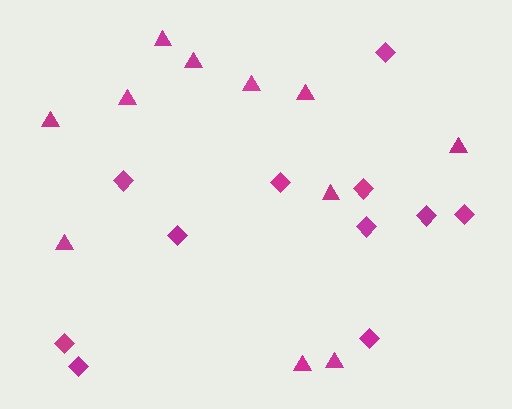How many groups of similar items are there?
There are 2 groups: one group of triangles (11) and one group of diamonds (11).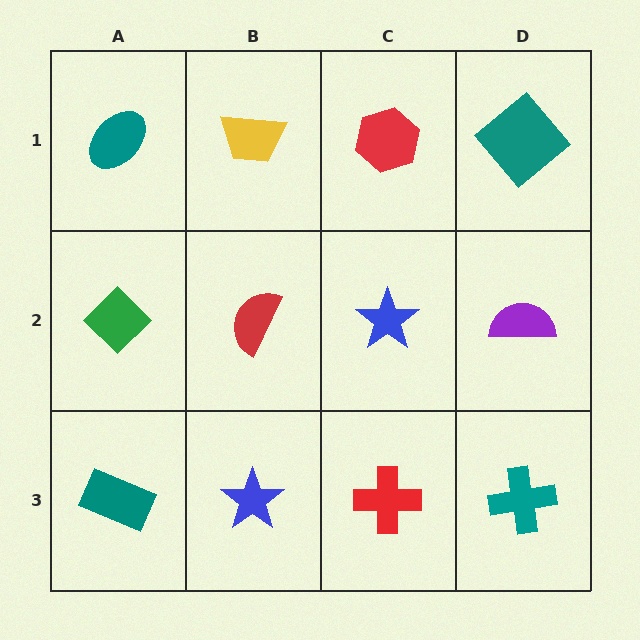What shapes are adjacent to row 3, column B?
A red semicircle (row 2, column B), a teal rectangle (row 3, column A), a red cross (row 3, column C).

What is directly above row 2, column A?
A teal ellipse.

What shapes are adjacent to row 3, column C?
A blue star (row 2, column C), a blue star (row 3, column B), a teal cross (row 3, column D).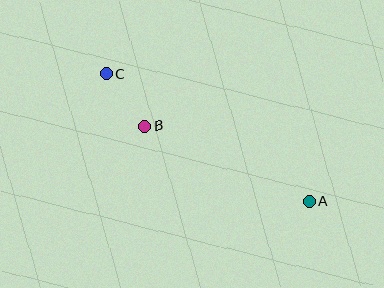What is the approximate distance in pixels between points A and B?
The distance between A and B is approximately 181 pixels.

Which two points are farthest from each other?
Points A and C are farthest from each other.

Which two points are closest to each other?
Points B and C are closest to each other.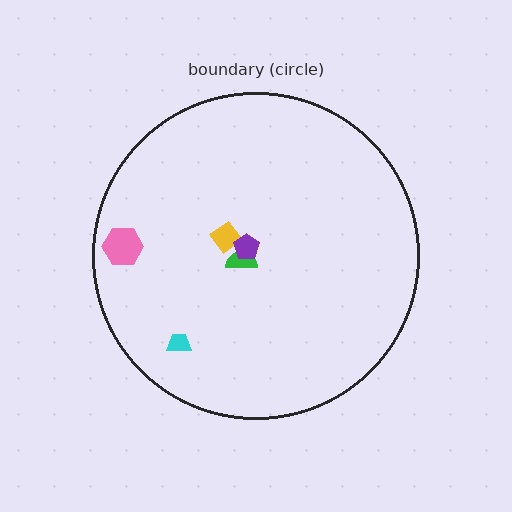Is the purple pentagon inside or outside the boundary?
Inside.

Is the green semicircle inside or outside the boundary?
Inside.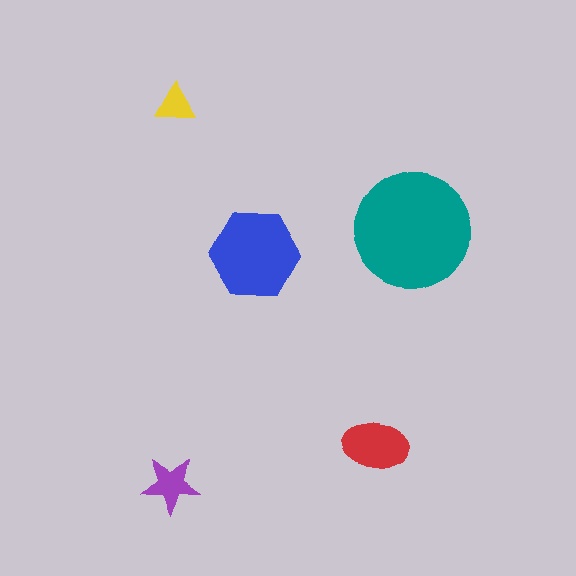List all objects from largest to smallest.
The teal circle, the blue hexagon, the red ellipse, the purple star, the yellow triangle.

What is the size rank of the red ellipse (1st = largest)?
3rd.